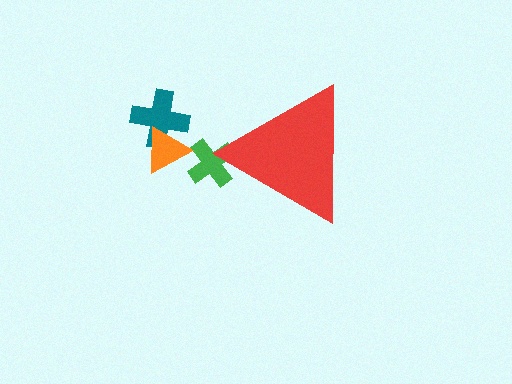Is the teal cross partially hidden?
No, the teal cross is fully visible.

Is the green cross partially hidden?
Yes, the green cross is partially hidden behind the red triangle.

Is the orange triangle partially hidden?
No, the orange triangle is fully visible.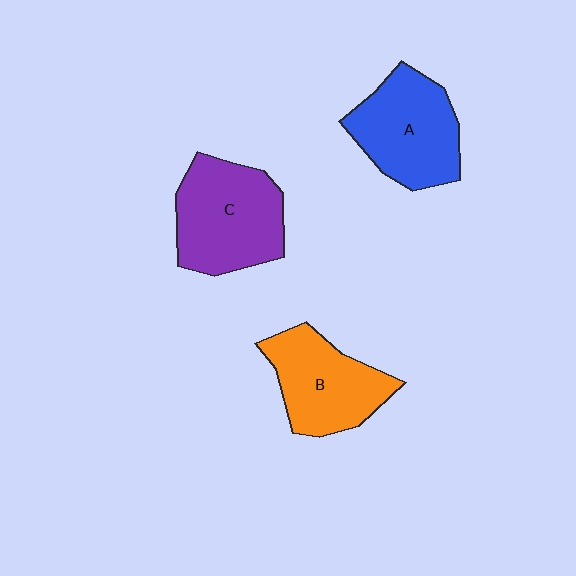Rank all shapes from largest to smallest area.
From largest to smallest: C (purple), A (blue), B (orange).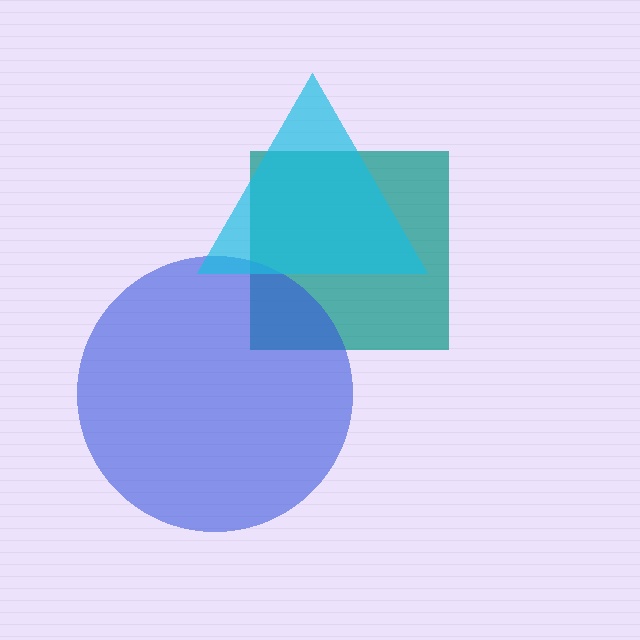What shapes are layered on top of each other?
The layered shapes are: a teal square, a blue circle, a cyan triangle.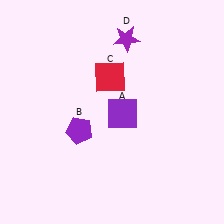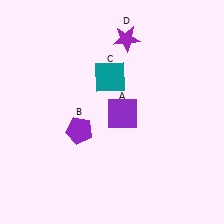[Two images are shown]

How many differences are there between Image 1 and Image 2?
There is 1 difference between the two images.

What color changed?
The square (C) changed from red in Image 1 to teal in Image 2.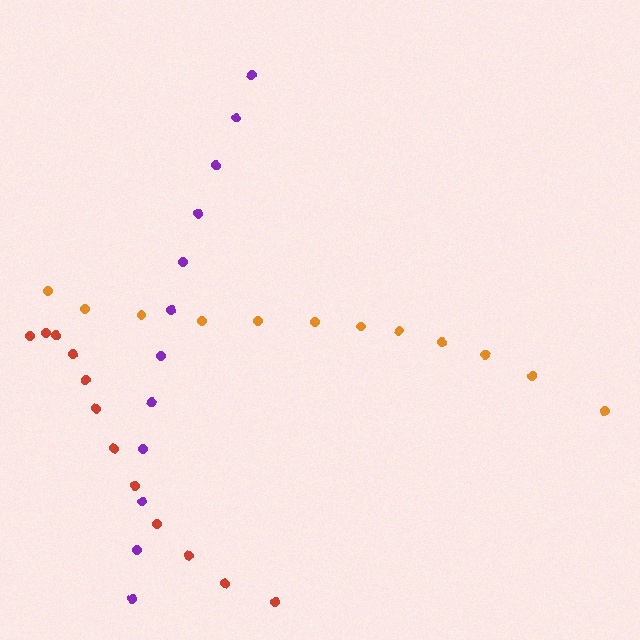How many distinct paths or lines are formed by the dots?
There are 3 distinct paths.